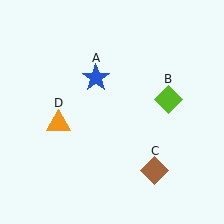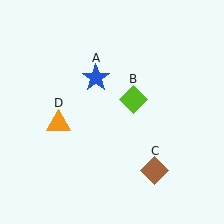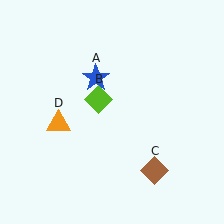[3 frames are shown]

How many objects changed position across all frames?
1 object changed position: lime diamond (object B).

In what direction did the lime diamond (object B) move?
The lime diamond (object B) moved left.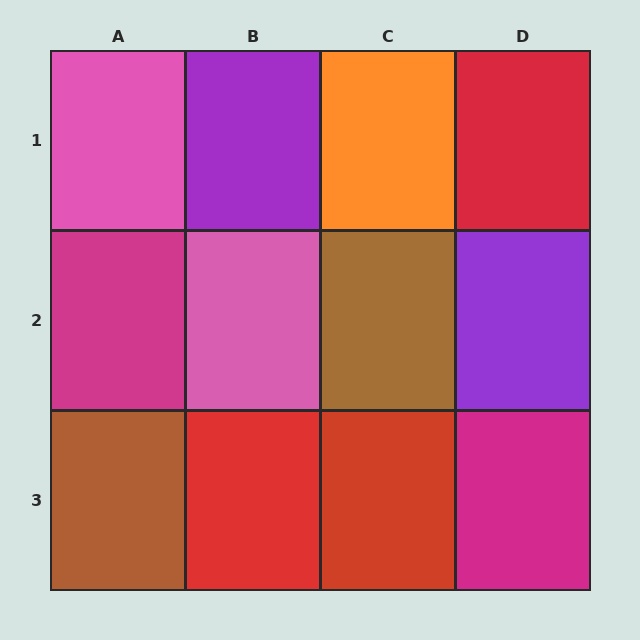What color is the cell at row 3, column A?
Brown.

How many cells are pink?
2 cells are pink.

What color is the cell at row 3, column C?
Red.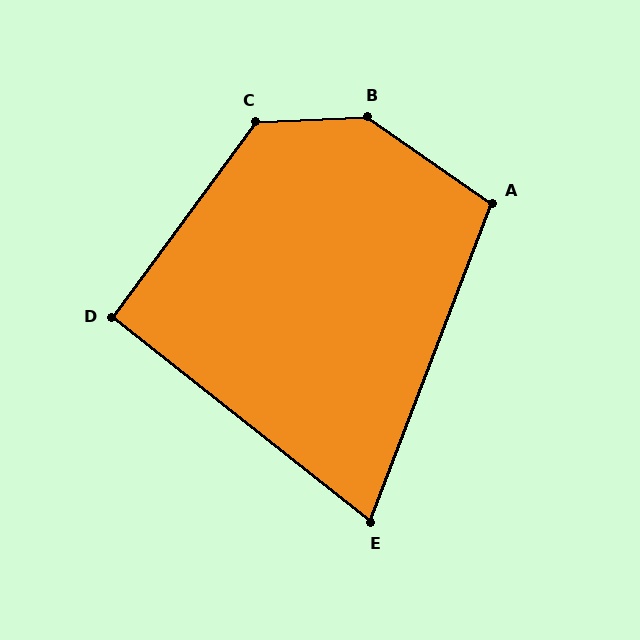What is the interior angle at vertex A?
Approximately 104 degrees (obtuse).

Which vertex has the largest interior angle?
B, at approximately 143 degrees.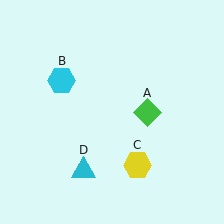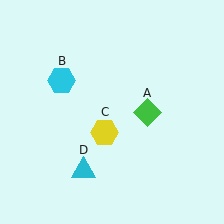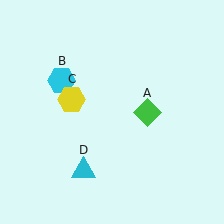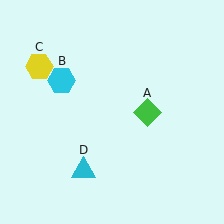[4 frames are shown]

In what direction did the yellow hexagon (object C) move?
The yellow hexagon (object C) moved up and to the left.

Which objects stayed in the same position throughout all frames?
Green diamond (object A) and cyan hexagon (object B) and cyan triangle (object D) remained stationary.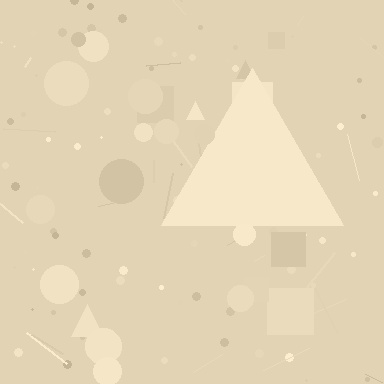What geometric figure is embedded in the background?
A triangle is embedded in the background.